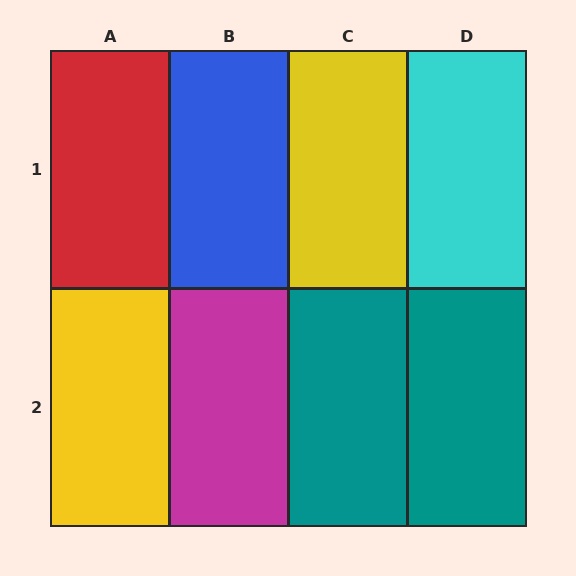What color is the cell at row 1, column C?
Yellow.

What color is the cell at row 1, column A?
Red.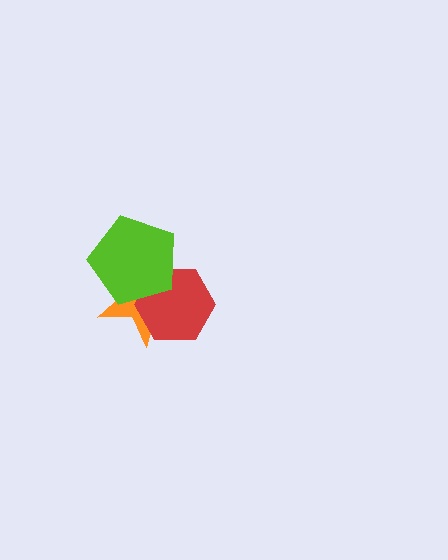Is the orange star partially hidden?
Yes, it is partially covered by another shape.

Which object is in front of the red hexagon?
The lime pentagon is in front of the red hexagon.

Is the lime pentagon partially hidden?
No, no other shape covers it.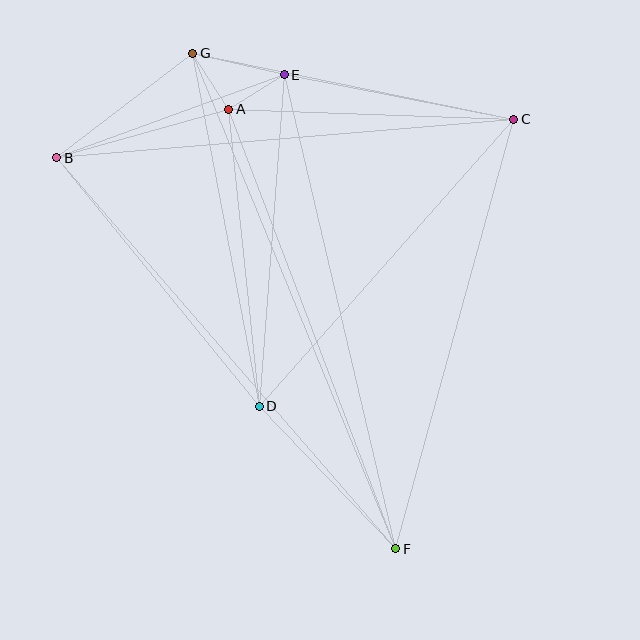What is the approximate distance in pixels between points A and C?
The distance between A and C is approximately 285 pixels.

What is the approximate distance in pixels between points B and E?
The distance between B and E is approximately 242 pixels.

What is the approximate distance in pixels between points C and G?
The distance between C and G is approximately 328 pixels.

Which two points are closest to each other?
Points A and E are closest to each other.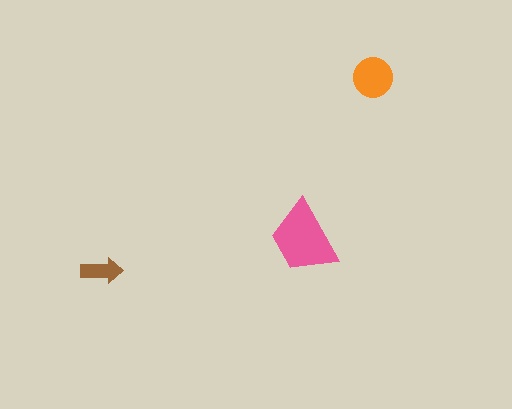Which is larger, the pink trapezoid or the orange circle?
The pink trapezoid.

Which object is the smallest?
The brown arrow.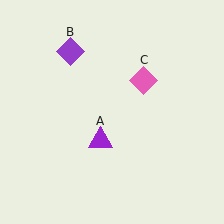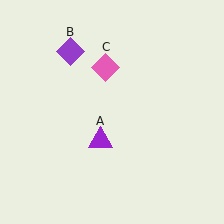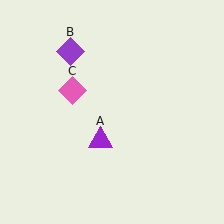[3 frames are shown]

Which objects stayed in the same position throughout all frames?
Purple triangle (object A) and purple diamond (object B) remained stationary.